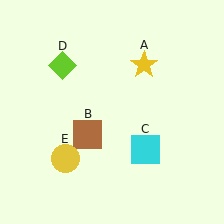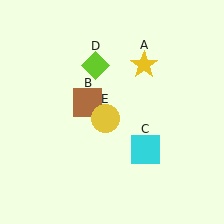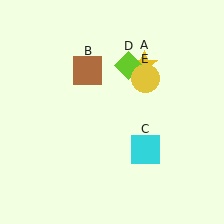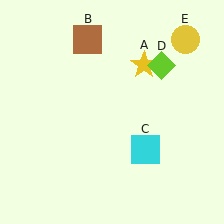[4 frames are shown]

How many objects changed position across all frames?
3 objects changed position: brown square (object B), lime diamond (object D), yellow circle (object E).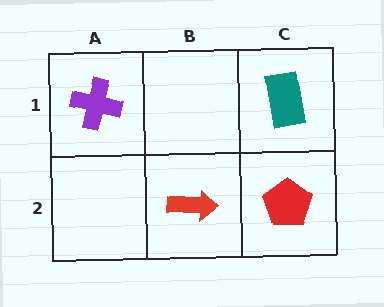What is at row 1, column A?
A purple cross.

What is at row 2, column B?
A red arrow.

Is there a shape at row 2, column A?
No, that cell is empty.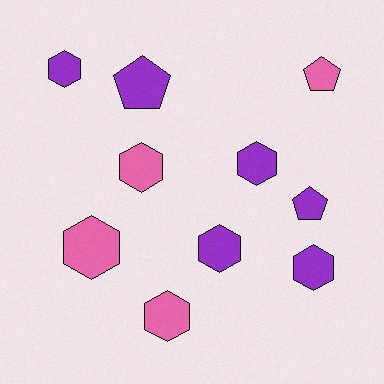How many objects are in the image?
There are 10 objects.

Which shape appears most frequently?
Hexagon, with 7 objects.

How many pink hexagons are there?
There are 3 pink hexagons.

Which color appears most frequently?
Purple, with 6 objects.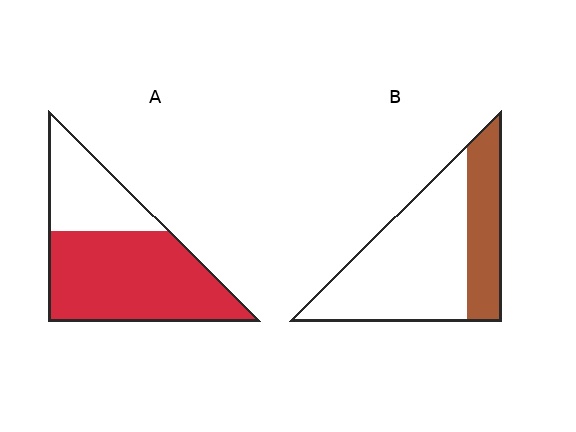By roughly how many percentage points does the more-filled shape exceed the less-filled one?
By roughly 35 percentage points (A over B).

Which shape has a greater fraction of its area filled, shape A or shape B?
Shape A.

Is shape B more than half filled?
No.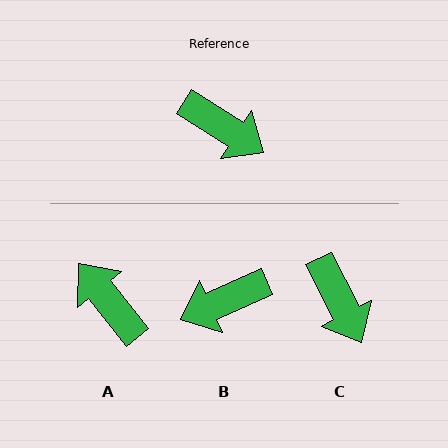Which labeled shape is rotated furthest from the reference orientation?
A, about 161 degrees away.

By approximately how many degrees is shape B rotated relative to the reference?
Approximately 123 degrees clockwise.